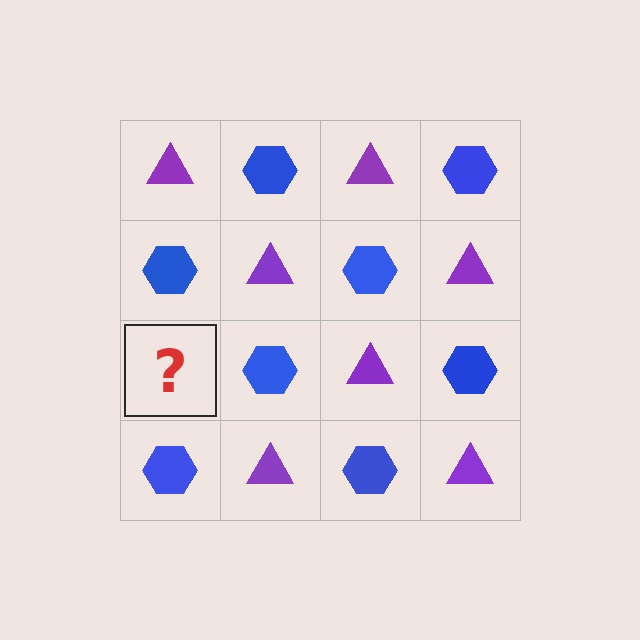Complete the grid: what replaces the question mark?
The question mark should be replaced with a purple triangle.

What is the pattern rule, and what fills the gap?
The rule is that it alternates purple triangle and blue hexagon in a checkerboard pattern. The gap should be filled with a purple triangle.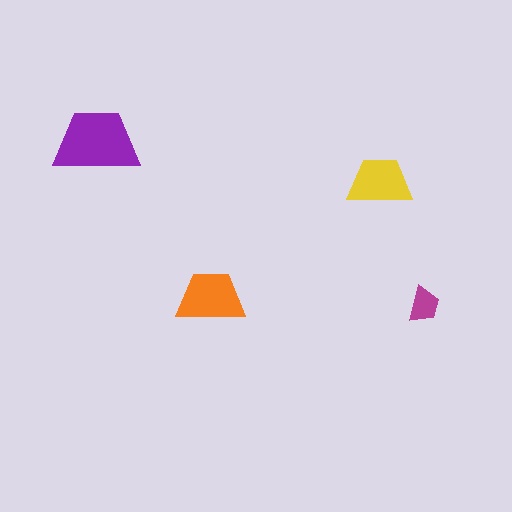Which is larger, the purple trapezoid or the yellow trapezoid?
The purple one.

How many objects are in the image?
There are 4 objects in the image.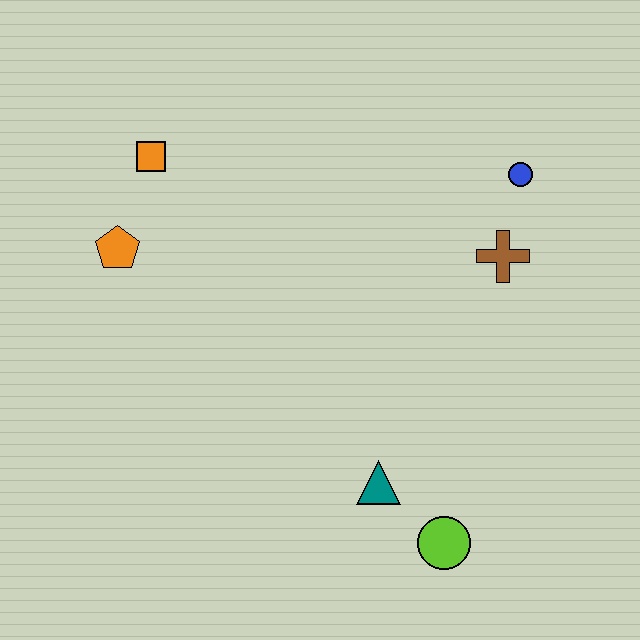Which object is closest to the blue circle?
The brown cross is closest to the blue circle.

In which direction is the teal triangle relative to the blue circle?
The teal triangle is below the blue circle.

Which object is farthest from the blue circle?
The orange pentagon is farthest from the blue circle.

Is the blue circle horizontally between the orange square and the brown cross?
No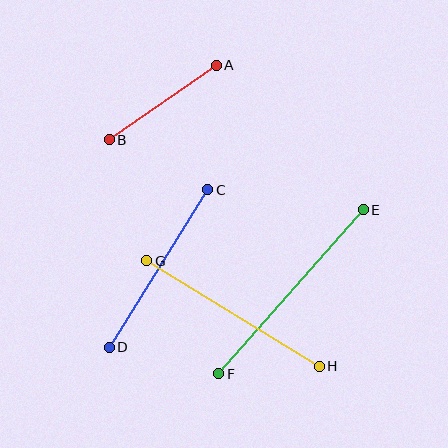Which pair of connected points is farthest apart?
Points E and F are farthest apart.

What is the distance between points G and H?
The distance is approximately 202 pixels.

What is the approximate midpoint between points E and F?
The midpoint is at approximately (291, 292) pixels.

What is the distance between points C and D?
The distance is approximately 186 pixels.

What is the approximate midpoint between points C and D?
The midpoint is at approximately (158, 268) pixels.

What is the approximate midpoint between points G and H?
The midpoint is at approximately (233, 313) pixels.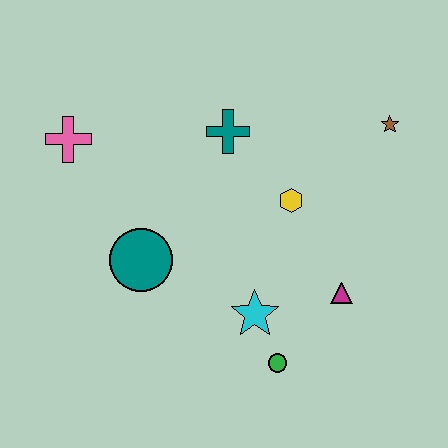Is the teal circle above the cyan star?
Yes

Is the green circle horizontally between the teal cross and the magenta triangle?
Yes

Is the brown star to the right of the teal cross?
Yes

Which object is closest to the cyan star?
The green circle is closest to the cyan star.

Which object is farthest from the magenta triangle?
The pink cross is farthest from the magenta triangle.